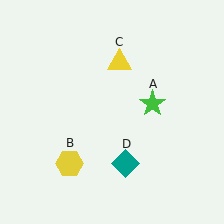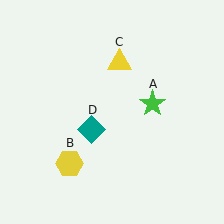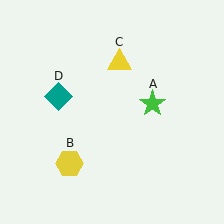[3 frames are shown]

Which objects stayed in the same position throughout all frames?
Green star (object A) and yellow hexagon (object B) and yellow triangle (object C) remained stationary.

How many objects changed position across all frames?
1 object changed position: teal diamond (object D).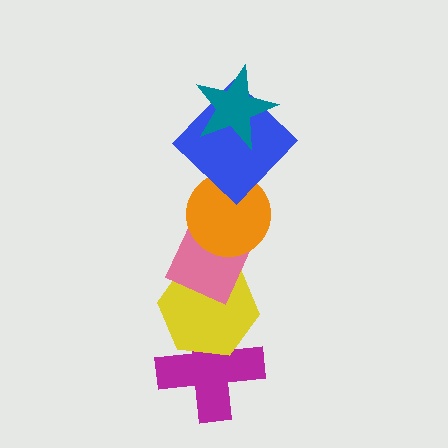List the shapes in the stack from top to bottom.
From top to bottom: the teal star, the blue diamond, the orange circle, the pink diamond, the yellow hexagon, the magenta cross.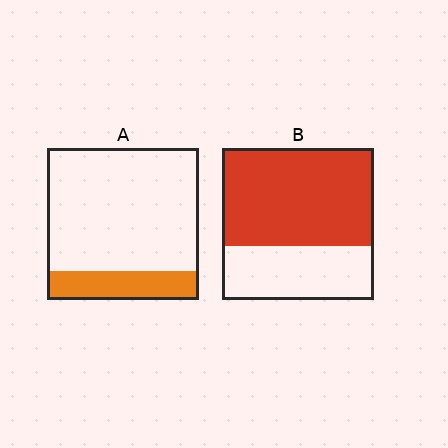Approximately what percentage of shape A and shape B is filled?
A is approximately 20% and B is approximately 65%.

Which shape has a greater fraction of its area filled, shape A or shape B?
Shape B.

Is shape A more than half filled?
No.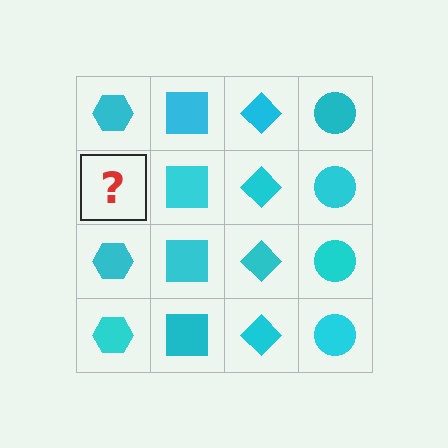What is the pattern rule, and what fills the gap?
The rule is that each column has a consistent shape. The gap should be filled with a cyan hexagon.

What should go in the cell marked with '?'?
The missing cell should contain a cyan hexagon.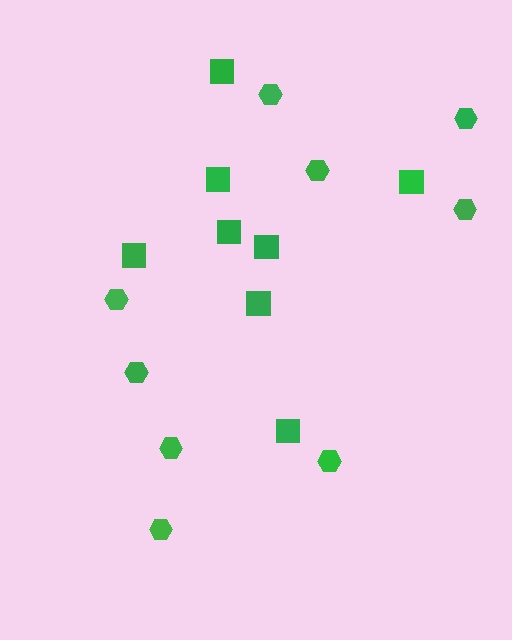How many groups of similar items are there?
There are 2 groups: one group of squares (8) and one group of hexagons (9).